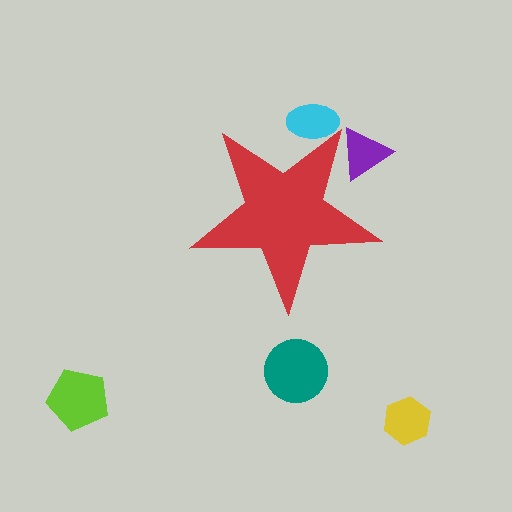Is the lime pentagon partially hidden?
No, the lime pentagon is fully visible.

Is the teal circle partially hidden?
No, the teal circle is fully visible.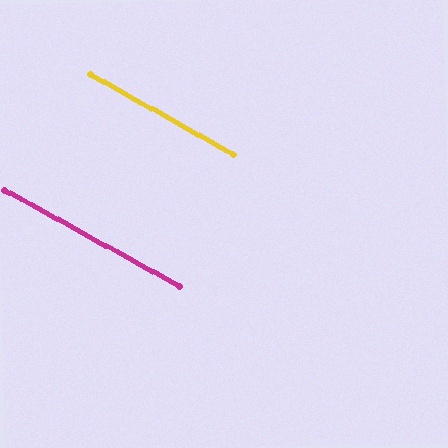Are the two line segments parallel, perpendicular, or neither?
Parallel — their directions differ by only 0.3°.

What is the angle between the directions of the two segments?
Approximately 0 degrees.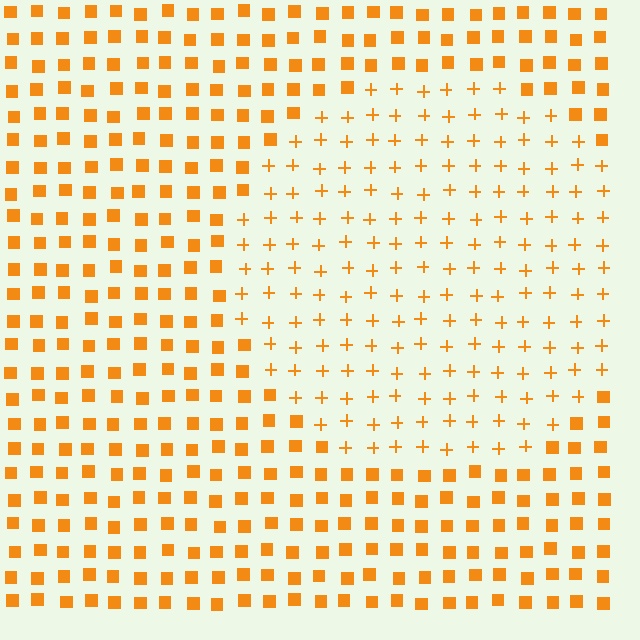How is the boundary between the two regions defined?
The boundary is defined by a change in element shape: plus signs inside vs. squares outside. All elements share the same color and spacing.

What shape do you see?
I see a circle.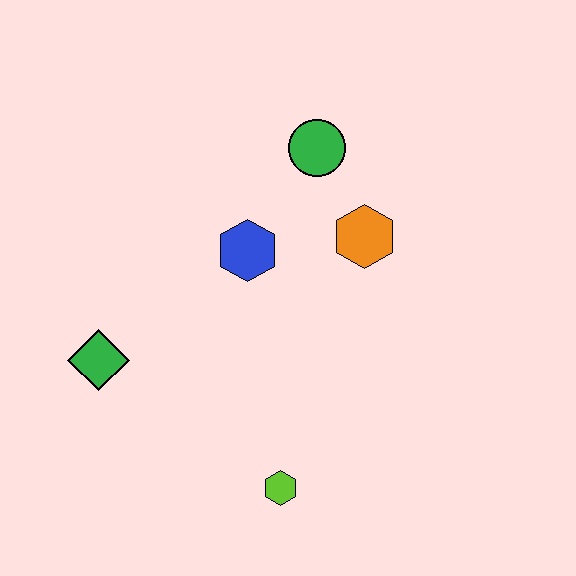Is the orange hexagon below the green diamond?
No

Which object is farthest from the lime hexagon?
The green circle is farthest from the lime hexagon.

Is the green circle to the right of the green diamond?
Yes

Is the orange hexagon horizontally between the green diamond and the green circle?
No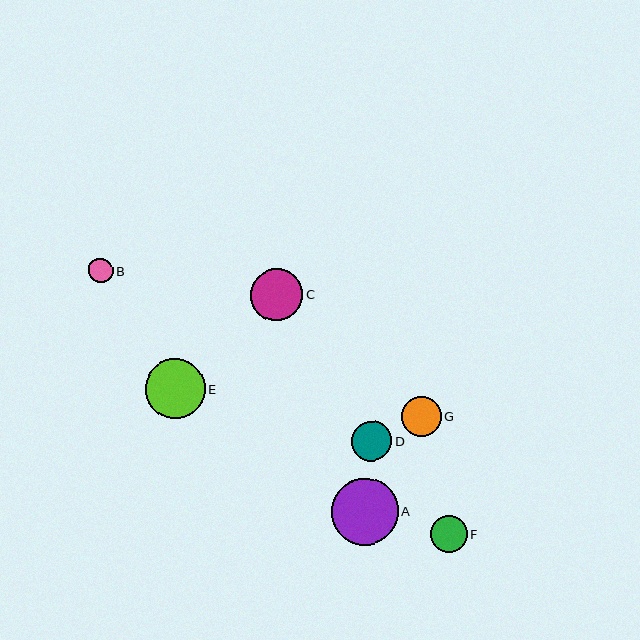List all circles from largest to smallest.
From largest to smallest: A, E, C, D, G, F, B.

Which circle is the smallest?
Circle B is the smallest with a size of approximately 25 pixels.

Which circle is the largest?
Circle A is the largest with a size of approximately 67 pixels.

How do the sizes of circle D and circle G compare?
Circle D and circle G are approximately the same size.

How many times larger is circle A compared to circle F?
Circle A is approximately 1.8 times the size of circle F.